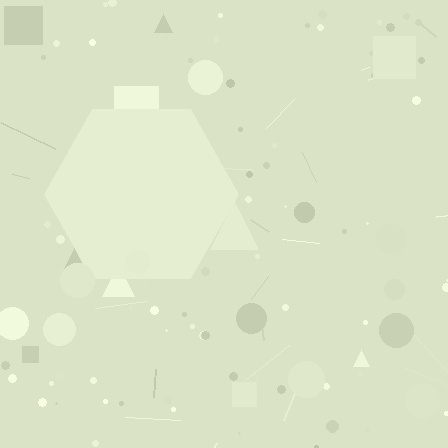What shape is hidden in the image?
A hexagon is hidden in the image.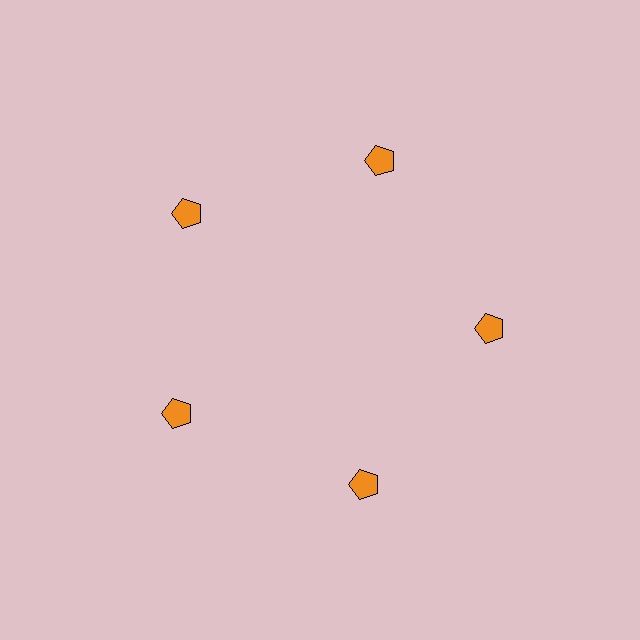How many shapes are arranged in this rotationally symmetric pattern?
There are 5 shapes, arranged in 5 groups of 1.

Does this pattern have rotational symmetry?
Yes, this pattern has 5-fold rotational symmetry. It looks the same after rotating 72 degrees around the center.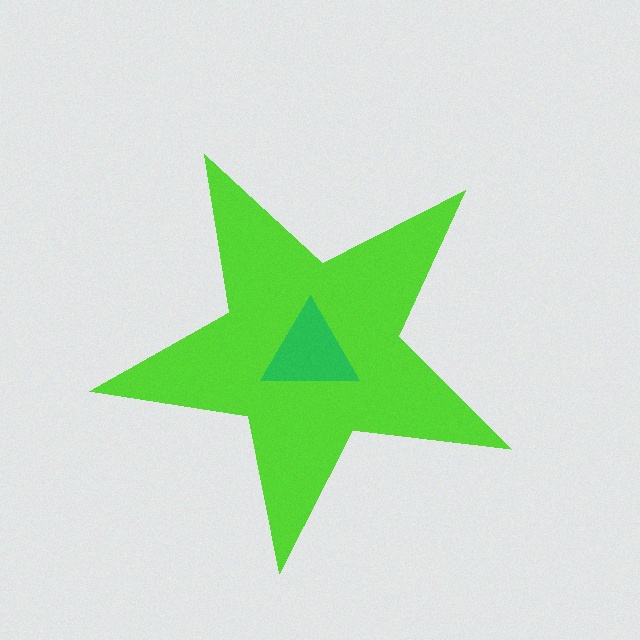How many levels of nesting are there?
2.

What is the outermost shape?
The lime star.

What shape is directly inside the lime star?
The green triangle.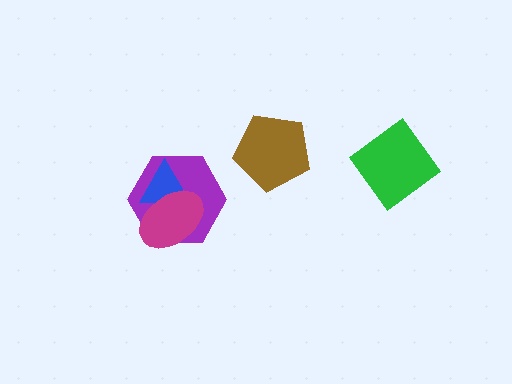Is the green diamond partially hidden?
No, no other shape covers it.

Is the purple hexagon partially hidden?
Yes, it is partially covered by another shape.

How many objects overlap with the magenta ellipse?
2 objects overlap with the magenta ellipse.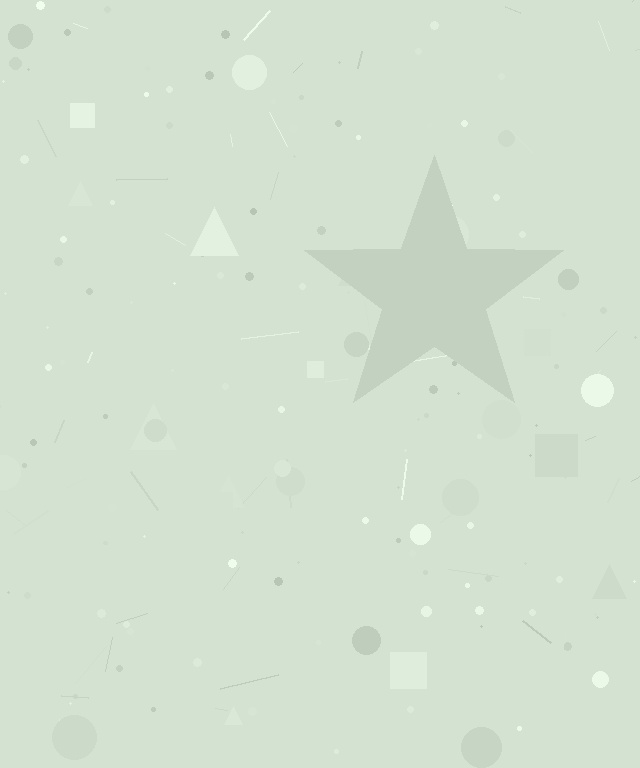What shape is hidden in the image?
A star is hidden in the image.